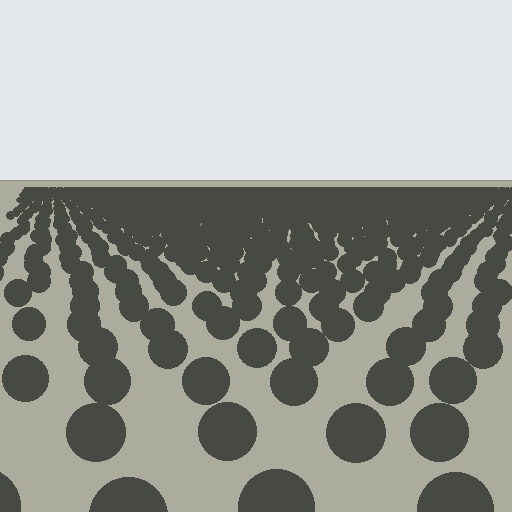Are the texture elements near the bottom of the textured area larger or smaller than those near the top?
Larger. Near the bottom, elements are closer to the viewer and appear at a bigger on-screen size.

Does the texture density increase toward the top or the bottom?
Density increases toward the top.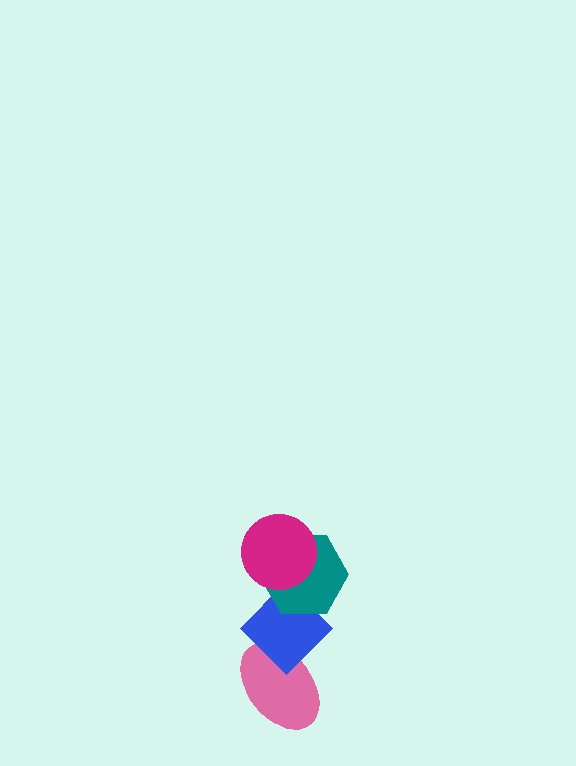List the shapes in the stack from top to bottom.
From top to bottom: the magenta circle, the teal hexagon, the blue diamond, the pink ellipse.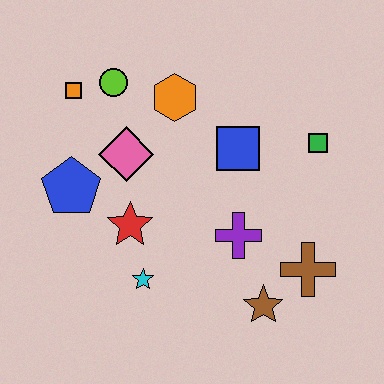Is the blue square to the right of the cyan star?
Yes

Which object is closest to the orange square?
The lime circle is closest to the orange square.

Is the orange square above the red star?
Yes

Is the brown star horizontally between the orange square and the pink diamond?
No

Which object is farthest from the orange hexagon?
The brown star is farthest from the orange hexagon.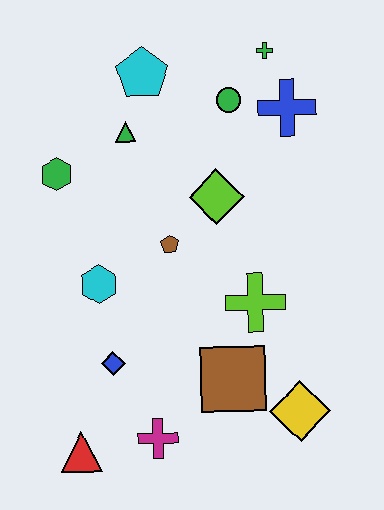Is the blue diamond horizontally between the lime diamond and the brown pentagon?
No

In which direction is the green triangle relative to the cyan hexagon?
The green triangle is above the cyan hexagon.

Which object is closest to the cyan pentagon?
The green triangle is closest to the cyan pentagon.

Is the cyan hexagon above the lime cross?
Yes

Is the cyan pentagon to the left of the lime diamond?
Yes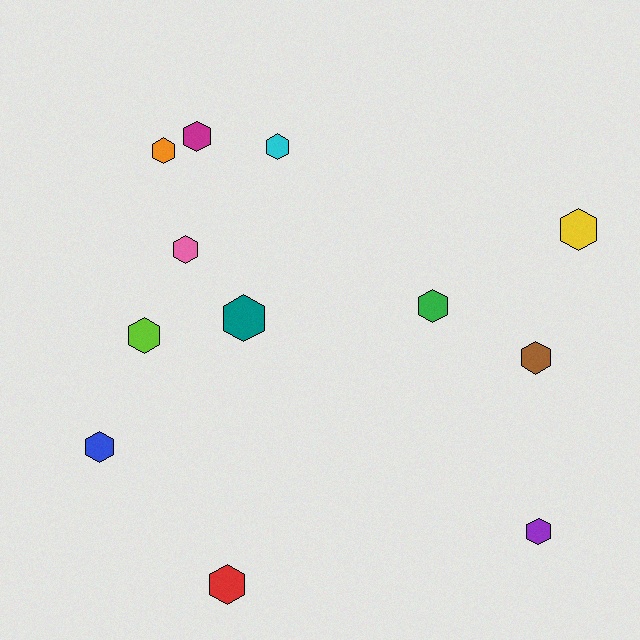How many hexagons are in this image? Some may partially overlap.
There are 12 hexagons.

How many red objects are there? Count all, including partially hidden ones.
There is 1 red object.